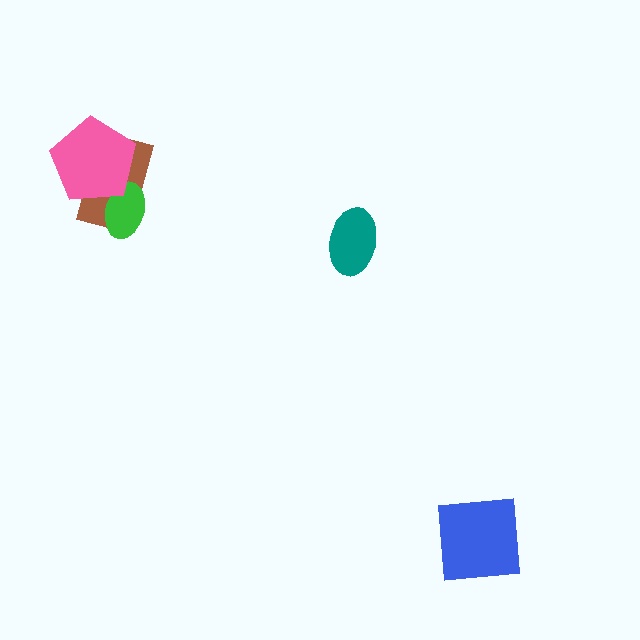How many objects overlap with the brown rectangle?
2 objects overlap with the brown rectangle.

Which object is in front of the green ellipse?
The pink pentagon is in front of the green ellipse.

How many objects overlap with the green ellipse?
2 objects overlap with the green ellipse.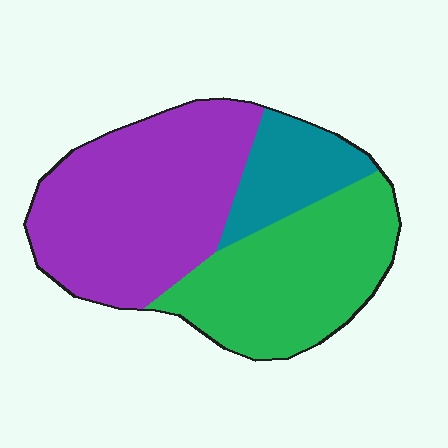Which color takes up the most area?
Purple, at roughly 50%.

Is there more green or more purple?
Purple.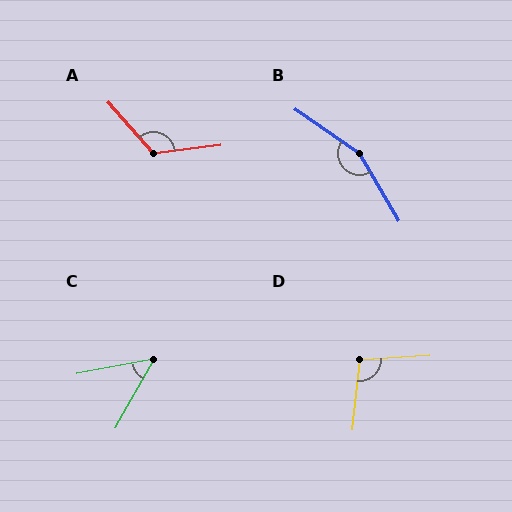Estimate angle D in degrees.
Approximately 100 degrees.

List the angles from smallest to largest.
C (50°), D (100°), A (125°), B (154°).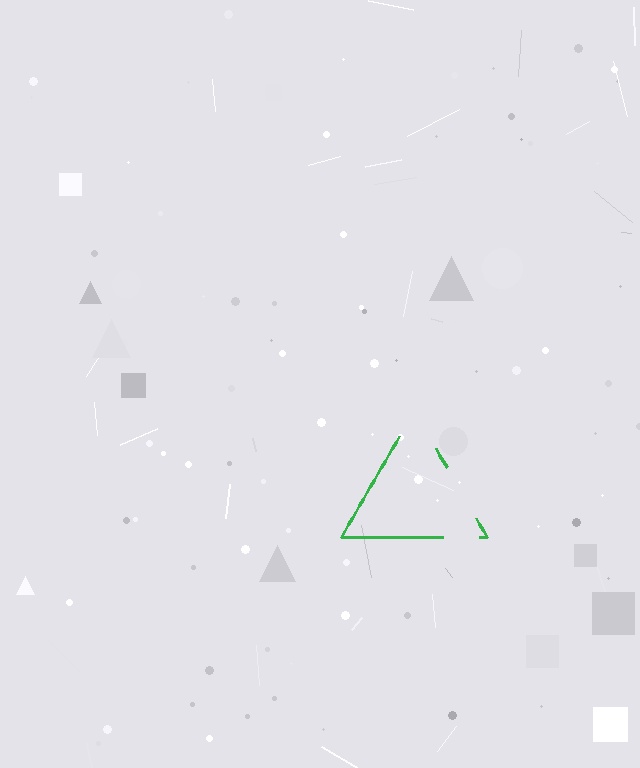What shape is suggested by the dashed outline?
The dashed outline suggests a triangle.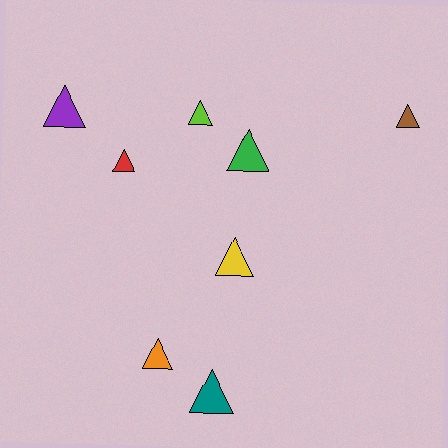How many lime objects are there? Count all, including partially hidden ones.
There is 1 lime object.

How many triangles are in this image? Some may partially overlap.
There are 8 triangles.